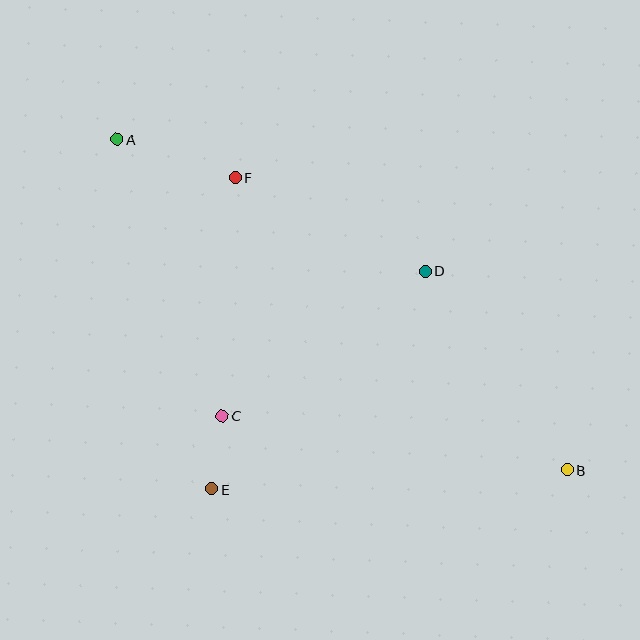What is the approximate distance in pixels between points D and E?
The distance between D and E is approximately 305 pixels.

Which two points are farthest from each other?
Points A and B are farthest from each other.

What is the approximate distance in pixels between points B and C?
The distance between B and C is approximately 349 pixels.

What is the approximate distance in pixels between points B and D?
The distance between B and D is approximately 244 pixels.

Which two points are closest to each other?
Points C and E are closest to each other.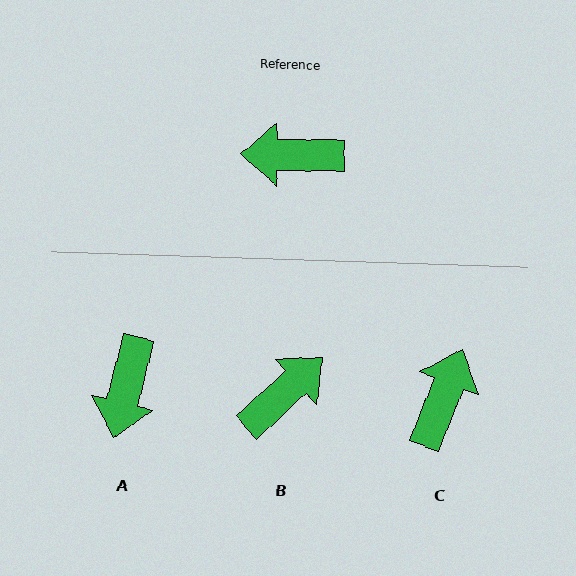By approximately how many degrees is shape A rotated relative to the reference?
Approximately 77 degrees counter-clockwise.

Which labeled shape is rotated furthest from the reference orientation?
B, about 137 degrees away.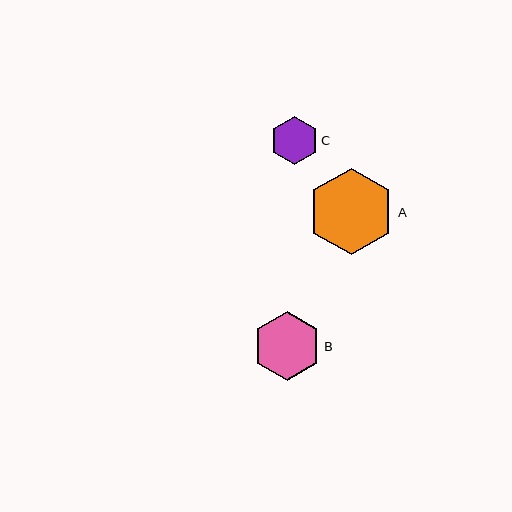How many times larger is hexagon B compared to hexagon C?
Hexagon B is approximately 1.4 times the size of hexagon C.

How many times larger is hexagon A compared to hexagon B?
Hexagon A is approximately 1.3 times the size of hexagon B.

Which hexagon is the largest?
Hexagon A is the largest with a size of approximately 87 pixels.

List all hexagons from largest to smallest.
From largest to smallest: A, B, C.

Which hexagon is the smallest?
Hexagon C is the smallest with a size of approximately 48 pixels.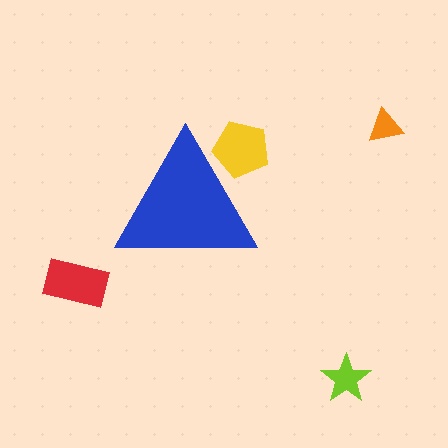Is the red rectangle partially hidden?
No, the red rectangle is fully visible.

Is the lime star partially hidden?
No, the lime star is fully visible.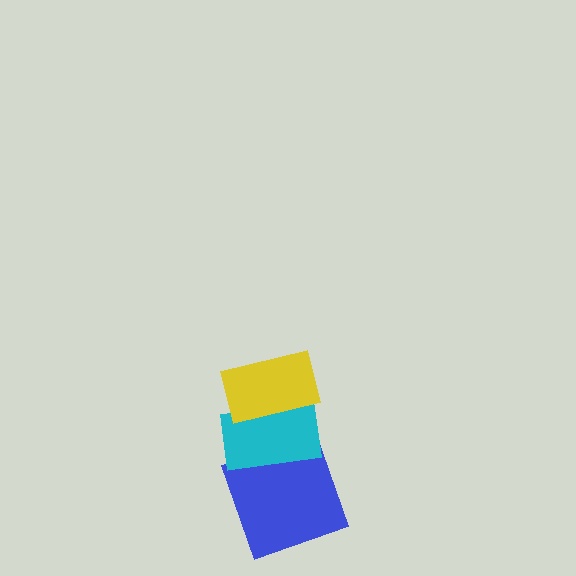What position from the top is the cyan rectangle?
The cyan rectangle is 2nd from the top.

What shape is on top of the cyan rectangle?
The yellow rectangle is on top of the cyan rectangle.